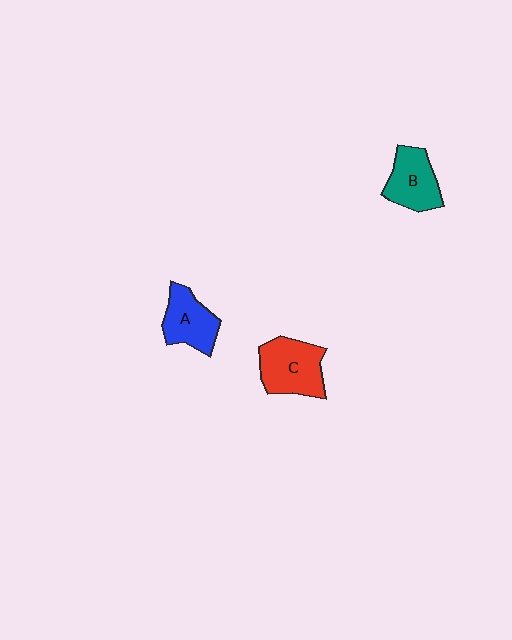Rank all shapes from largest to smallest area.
From largest to smallest: C (red), B (teal), A (blue).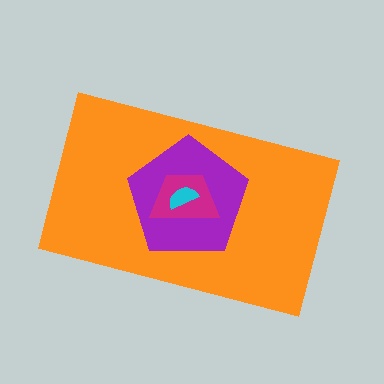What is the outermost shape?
The orange rectangle.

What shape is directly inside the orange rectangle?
The purple pentagon.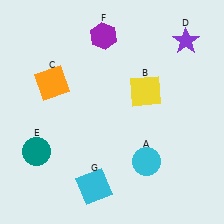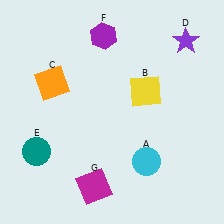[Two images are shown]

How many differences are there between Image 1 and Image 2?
There is 1 difference between the two images.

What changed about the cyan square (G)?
In Image 1, G is cyan. In Image 2, it changed to magenta.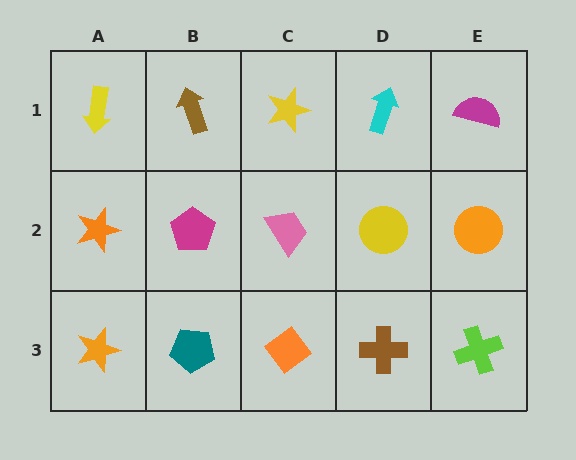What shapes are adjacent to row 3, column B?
A magenta pentagon (row 2, column B), an orange star (row 3, column A), an orange diamond (row 3, column C).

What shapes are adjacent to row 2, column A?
A yellow arrow (row 1, column A), an orange star (row 3, column A), a magenta pentagon (row 2, column B).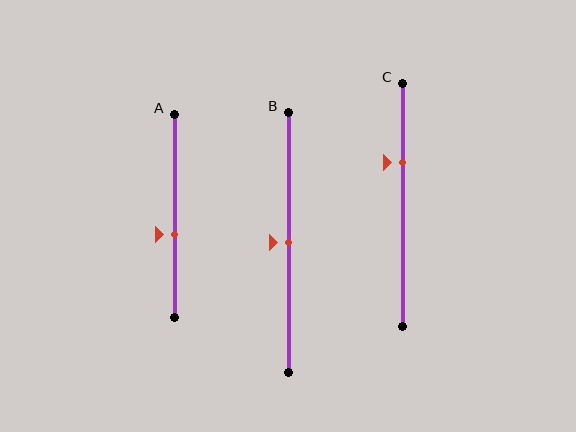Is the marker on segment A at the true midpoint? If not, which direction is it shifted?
No, the marker on segment A is shifted downward by about 9% of the segment length.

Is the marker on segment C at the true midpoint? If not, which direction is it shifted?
No, the marker on segment C is shifted upward by about 18% of the segment length.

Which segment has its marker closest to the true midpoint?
Segment B has its marker closest to the true midpoint.